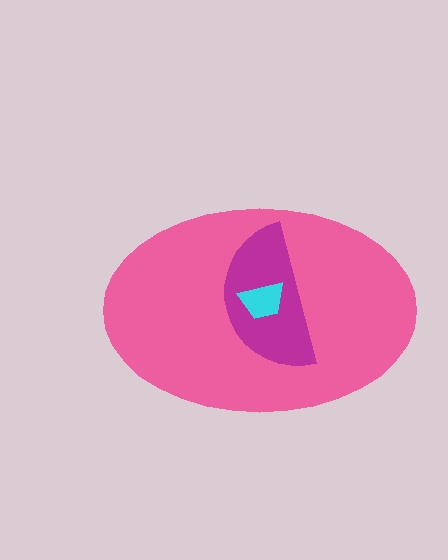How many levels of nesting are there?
3.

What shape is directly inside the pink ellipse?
The magenta semicircle.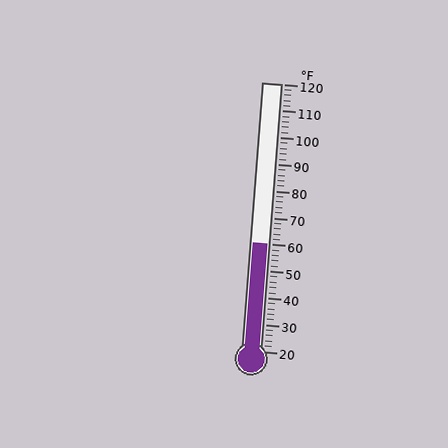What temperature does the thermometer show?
The thermometer shows approximately 60°F.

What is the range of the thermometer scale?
The thermometer scale ranges from 20°F to 120°F.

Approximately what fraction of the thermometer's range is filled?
The thermometer is filled to approximately 40% of its range.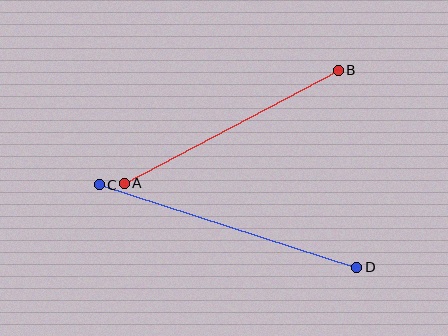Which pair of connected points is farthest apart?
Points C and D are farthest apart.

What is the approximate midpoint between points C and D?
The midpoint is at approximately (228, 226) pixels.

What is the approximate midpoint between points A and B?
The midpoint is at approximately (231, 127) pixels.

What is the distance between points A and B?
The distance is approximately 242 pixels.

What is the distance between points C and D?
The distance is approximately 270 pixels.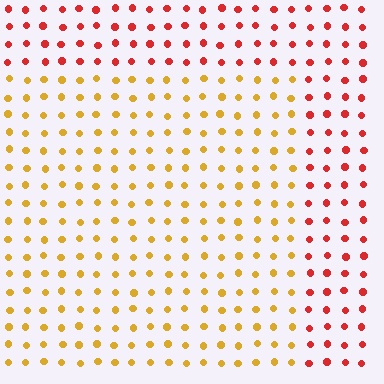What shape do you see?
I see a rectangle.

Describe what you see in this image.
The image is filled with small red elements in a uniform arrangement. A rectangle-shaped region is visible where the elements are tinted to a slightly different hue, forming a subtle color boundary.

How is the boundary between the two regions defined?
The boundary is defined purely by a slight shift in hue (about 45 degrees). Spacing, size, and orientation are identical on both sides.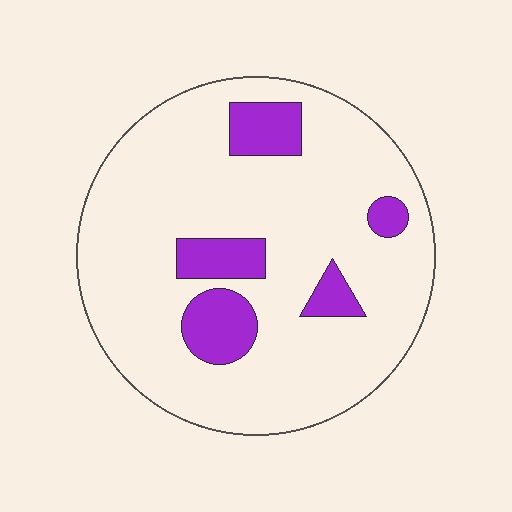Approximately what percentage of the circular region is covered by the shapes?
Approximately 15%.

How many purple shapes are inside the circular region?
5.